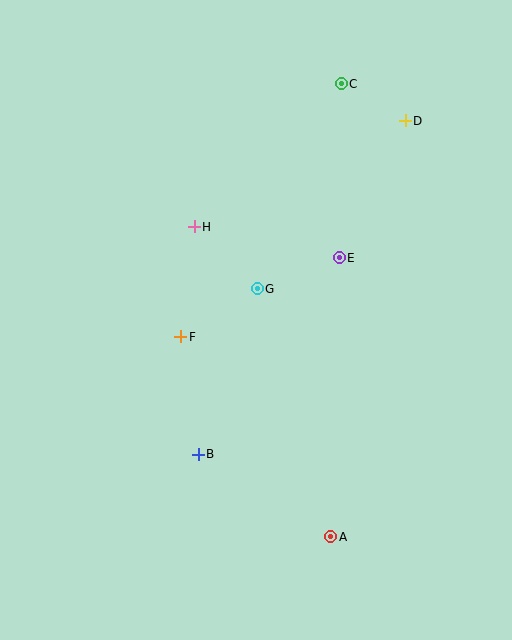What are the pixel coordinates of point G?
Point G is at (257, 289).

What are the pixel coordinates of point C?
Point C is at (341, 84).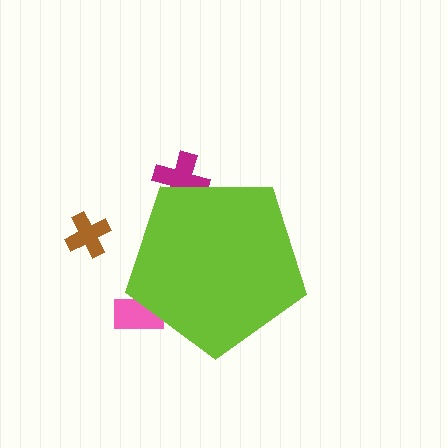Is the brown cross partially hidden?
No, the brown cross is fully visible.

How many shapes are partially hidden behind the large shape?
2 shapes are partially hidden.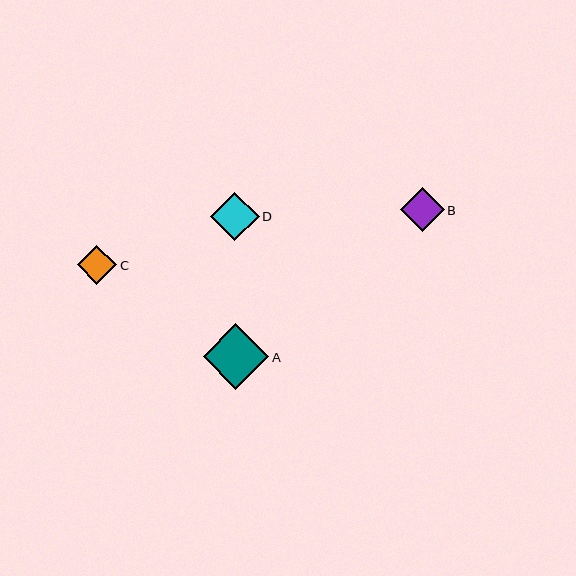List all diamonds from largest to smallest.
From largest to smallest: A, D, B, C.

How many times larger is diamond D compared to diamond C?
Diamond D is approximately 1.2 times the size of diamond C.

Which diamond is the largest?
Diamond A is the largest with a size of approximately 65 pixels.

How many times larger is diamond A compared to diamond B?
Diamond A is approximately 1.5 times the size of diamond B.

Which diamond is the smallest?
Diamond C is the smallest with a size of approximately 39 pixels.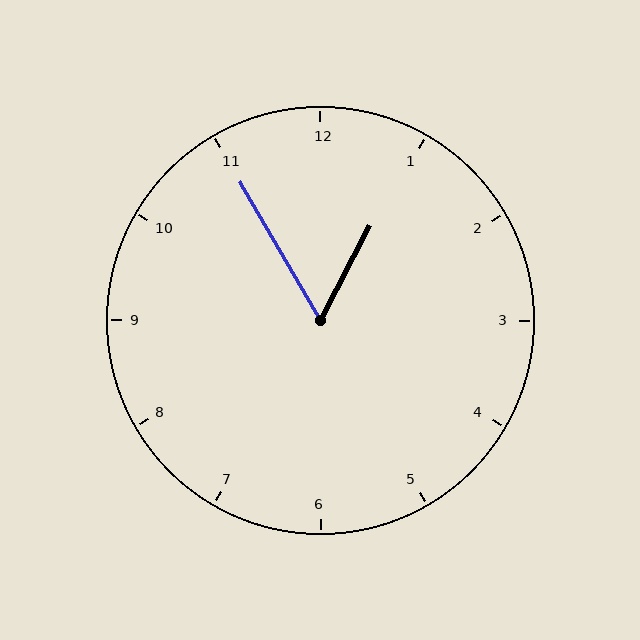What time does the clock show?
12:55.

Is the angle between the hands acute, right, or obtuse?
It is acute.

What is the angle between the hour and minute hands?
Approximately 58 degrees.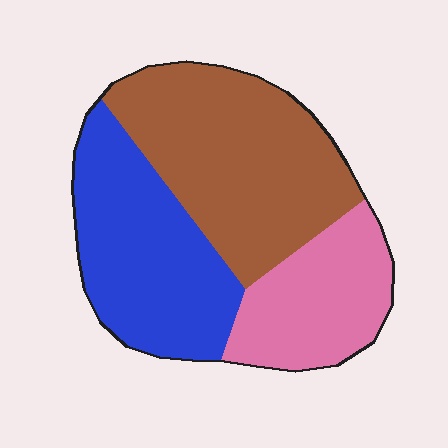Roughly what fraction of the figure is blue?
Blue covers roughly 35% of the figure.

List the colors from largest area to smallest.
From largest to smallest: brown, blue, pink.